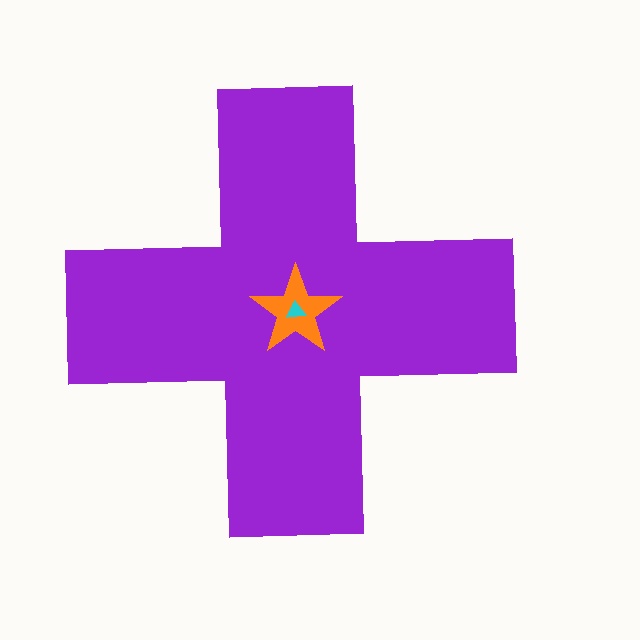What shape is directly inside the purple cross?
The orange star.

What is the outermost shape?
The purple cross.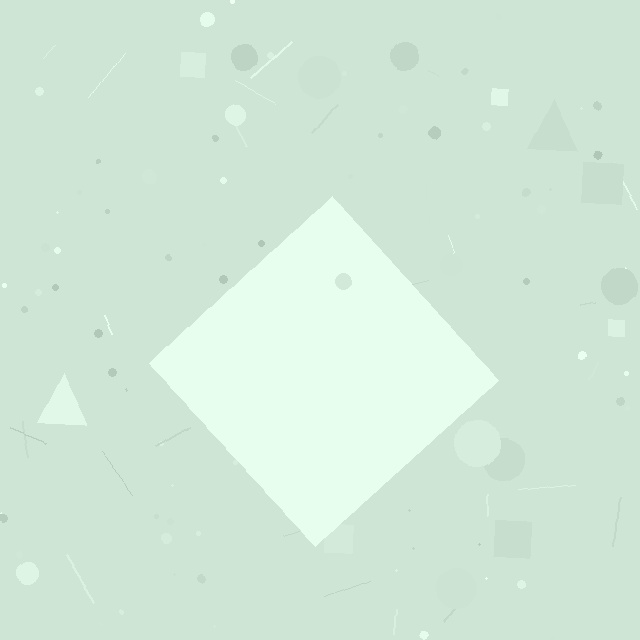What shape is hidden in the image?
A diamond is hidden in the image.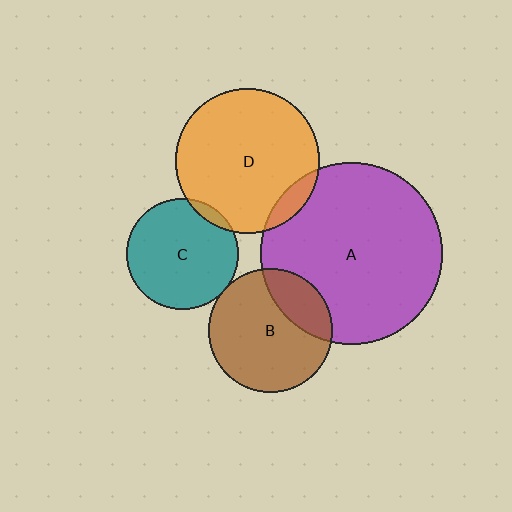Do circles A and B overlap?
Yes.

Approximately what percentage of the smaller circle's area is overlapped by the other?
Approximately 25%.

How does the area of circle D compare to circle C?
Approximately 1.7 times.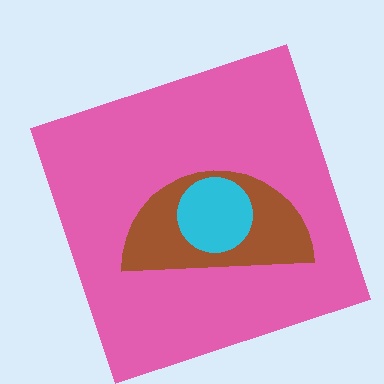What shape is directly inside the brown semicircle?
The cyan circle.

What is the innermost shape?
The cyan circle.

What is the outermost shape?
The pink square.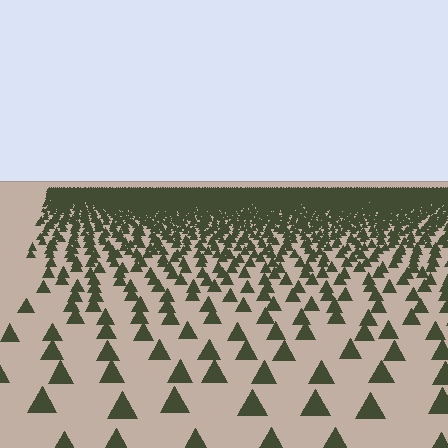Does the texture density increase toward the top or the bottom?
Density increases toward the top.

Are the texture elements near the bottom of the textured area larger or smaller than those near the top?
Larger. Near the bottom, elements are closer to the viewer and appear at a bigger on-screen size.